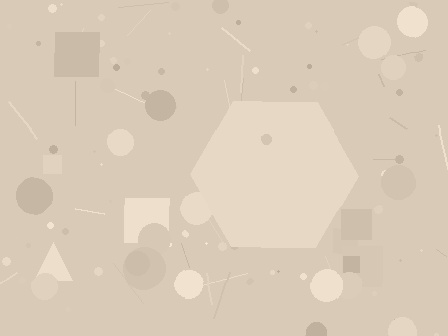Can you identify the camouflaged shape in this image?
The camouflaged shape is a hexagon.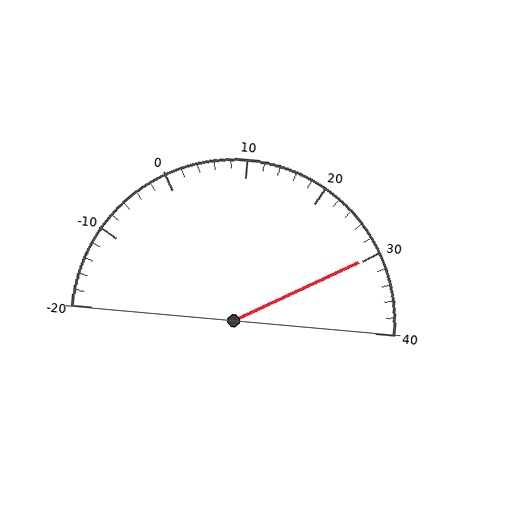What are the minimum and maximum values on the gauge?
The gauge ranges from -20 to 40.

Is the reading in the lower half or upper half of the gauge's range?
The reading is in the upper half of the range (-20 to 40).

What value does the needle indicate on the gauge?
The needle indicates approximately 30.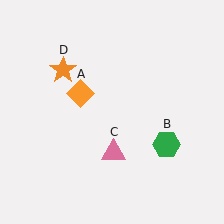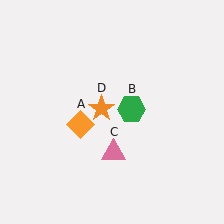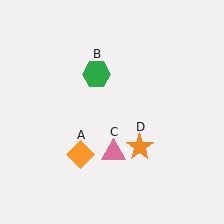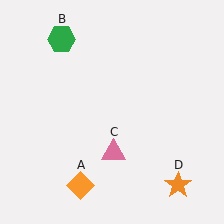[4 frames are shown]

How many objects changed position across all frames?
3 objects changed position: orange diamond (object A), green hexagon (object B), orange star (object D).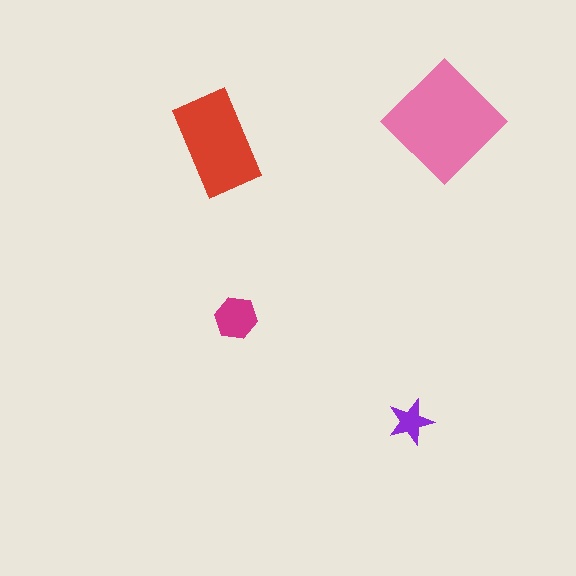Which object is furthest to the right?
The pink diamond is rightmost.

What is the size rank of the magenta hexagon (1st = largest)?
3rd.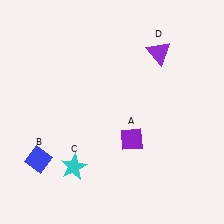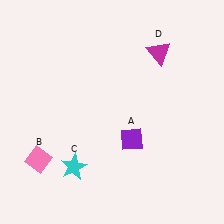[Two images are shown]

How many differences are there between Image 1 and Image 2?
There are 2 differences between the two images.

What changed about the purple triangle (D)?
In Image 1, D is purple. In Image 2, it changed to magenta.